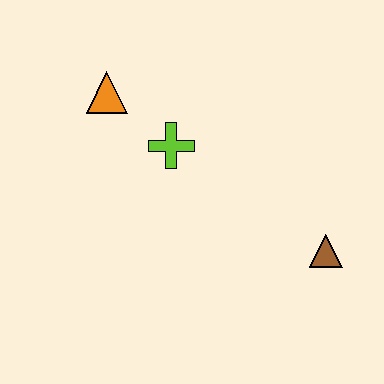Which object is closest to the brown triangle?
The lime cross is closest to the brown triangle.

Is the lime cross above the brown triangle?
Yes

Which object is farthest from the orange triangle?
The brown triangle is farthest from the orange triangle.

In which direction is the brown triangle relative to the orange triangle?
The brown triangle is to the right of the orange triangle.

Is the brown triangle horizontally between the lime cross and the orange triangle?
No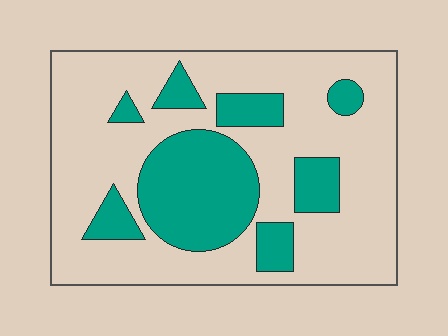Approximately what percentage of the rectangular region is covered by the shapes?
Approximately 30%.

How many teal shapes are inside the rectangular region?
8.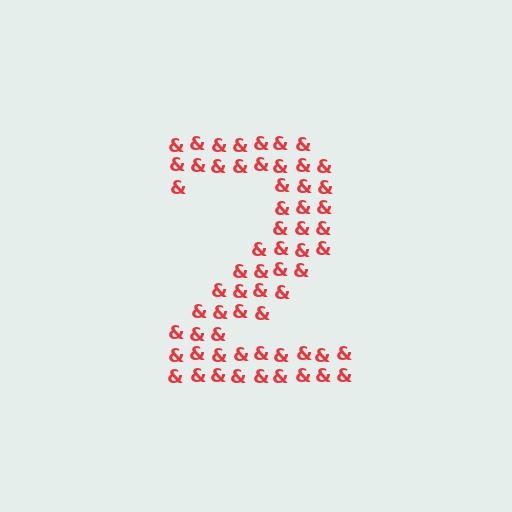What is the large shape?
The large shape is the digit 2.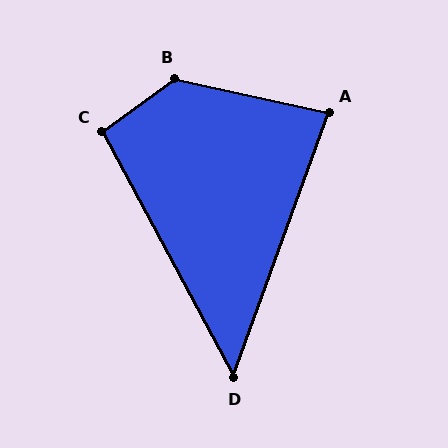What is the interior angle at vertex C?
Approximately 98 degrees (obtuse).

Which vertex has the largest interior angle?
B, at approximately 132 degrees.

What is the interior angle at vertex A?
Approximately 82 degrees (acute).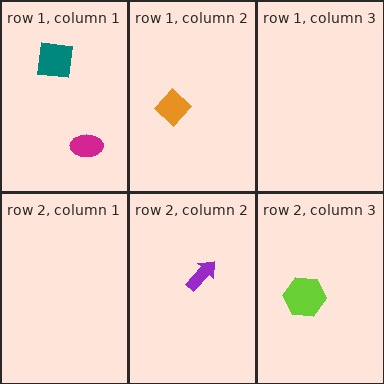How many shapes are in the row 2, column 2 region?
1.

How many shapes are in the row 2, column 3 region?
1.